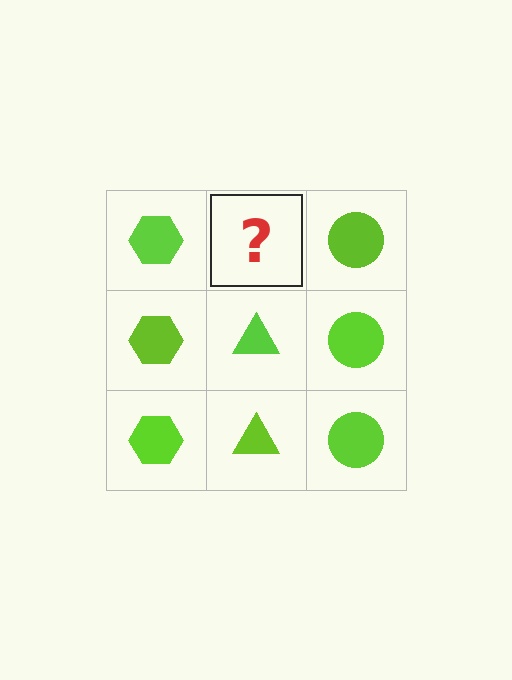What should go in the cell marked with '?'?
The missing cell should contain a lime triangle.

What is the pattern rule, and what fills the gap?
The rule is that each column has a consistent shape. The gap should be filled with a lime triangle.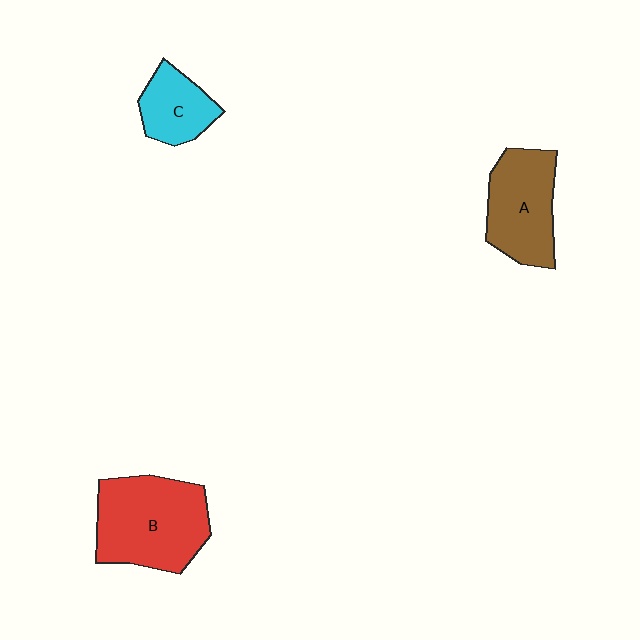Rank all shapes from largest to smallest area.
From largest to smallest: B (red), A (brown), C (cyan).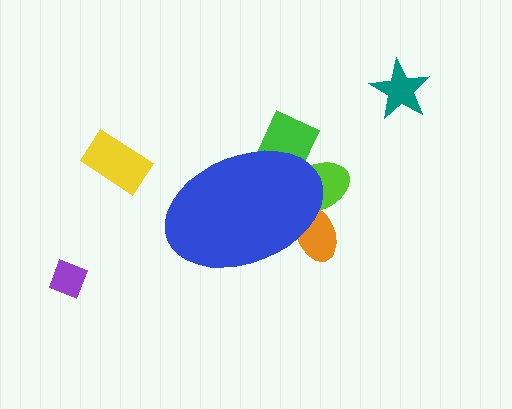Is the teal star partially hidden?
No, the teal star is fully visible.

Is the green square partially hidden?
Yes, the green square is partially hidden behind the blue ellipse.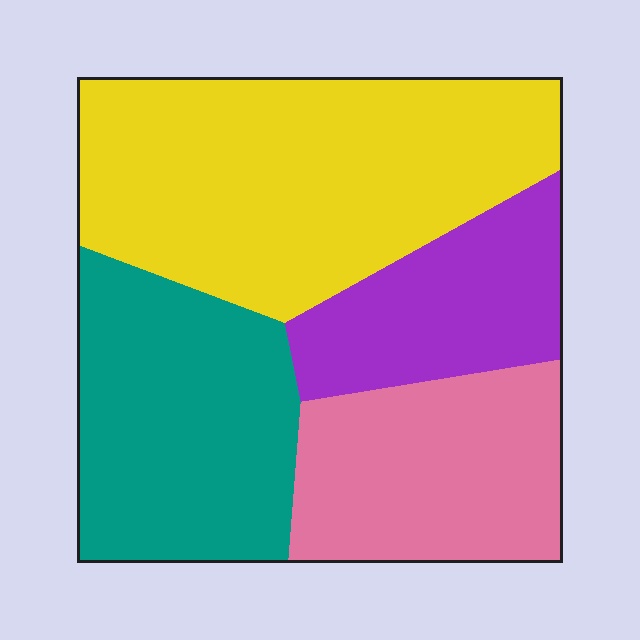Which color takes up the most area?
Yellow, at roughly 40%.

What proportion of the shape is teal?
Teal covers about 25% of the shape.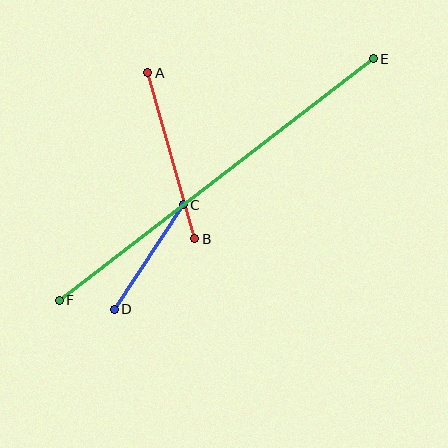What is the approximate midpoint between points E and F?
The midpoint is at approximately (216, 180) pixels.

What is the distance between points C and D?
The distance is approximately 125 pixels.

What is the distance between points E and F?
The distance is approximately 396 pixels.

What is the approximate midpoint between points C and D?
The midpoint is at approximately (149, 257) pixels.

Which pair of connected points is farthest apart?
Points E and F are farthest apart.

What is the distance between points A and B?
The distance is approximately 172 pixels.